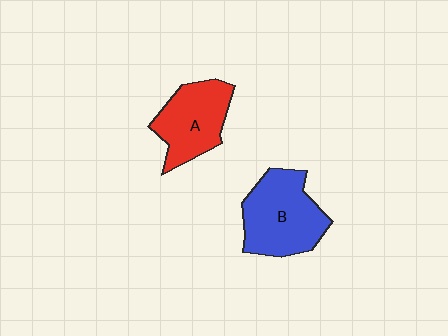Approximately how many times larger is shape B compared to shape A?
Approximately 1.2 times.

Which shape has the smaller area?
Shape A (red).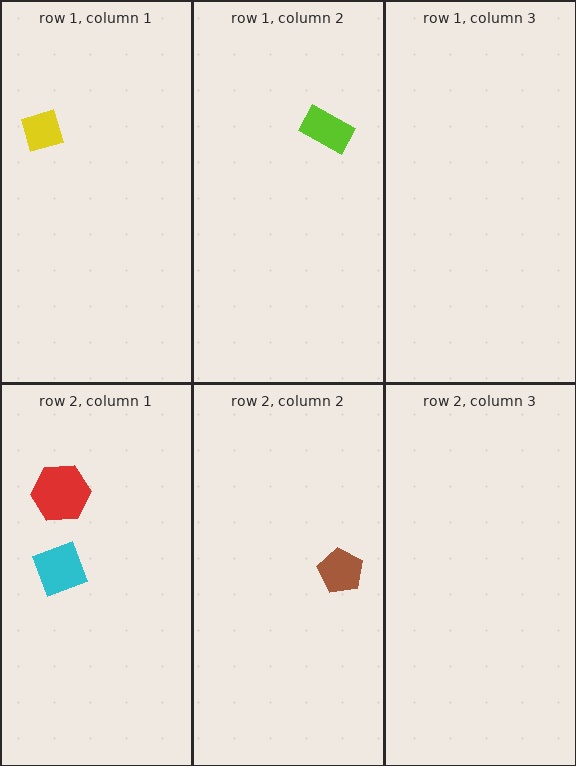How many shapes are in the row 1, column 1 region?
1.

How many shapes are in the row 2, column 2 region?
1.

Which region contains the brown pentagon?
The row 2, column 2 region.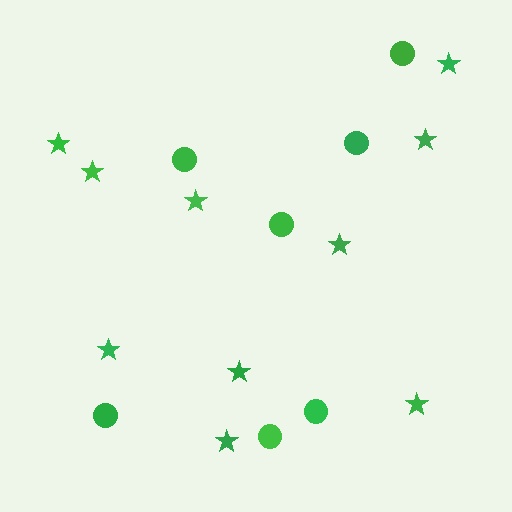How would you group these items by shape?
There are 2 groups: one group of stars (10) and one group of circles (7).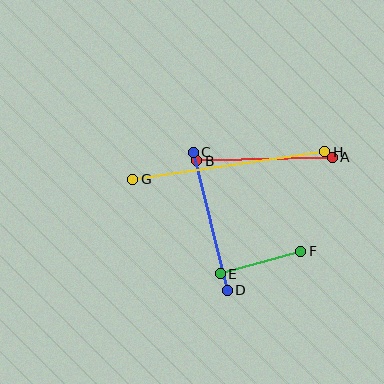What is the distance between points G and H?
The distance is approximately 194 pixels.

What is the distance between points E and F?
The distance is approximately 84 pixels.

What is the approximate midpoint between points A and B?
The midpoint is at approximately (264, 159) pixels.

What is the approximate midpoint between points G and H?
The midpoint is at approximately (229, 165) pixels.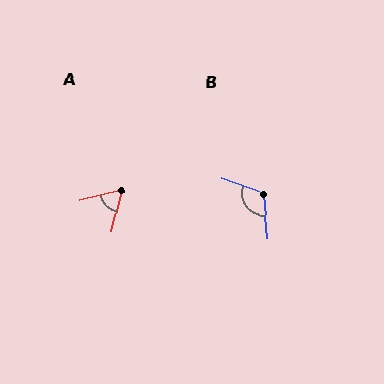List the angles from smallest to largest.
A (63°), B (114°).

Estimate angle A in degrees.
Approximately 63 degrees.